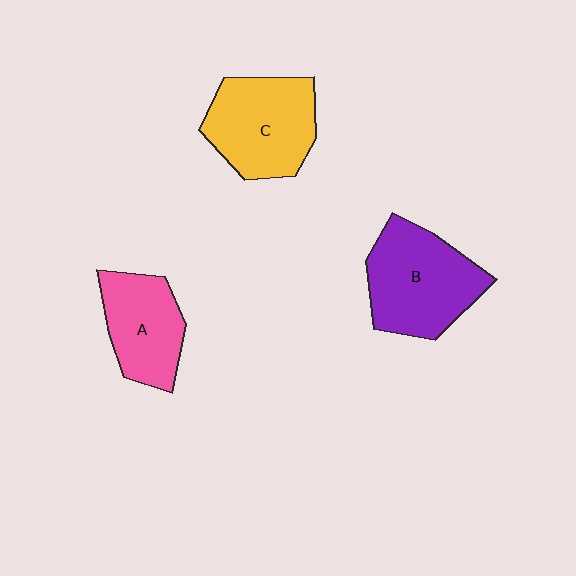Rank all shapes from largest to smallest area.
From largest to smallest: B (purple), C (yellow), A (pink).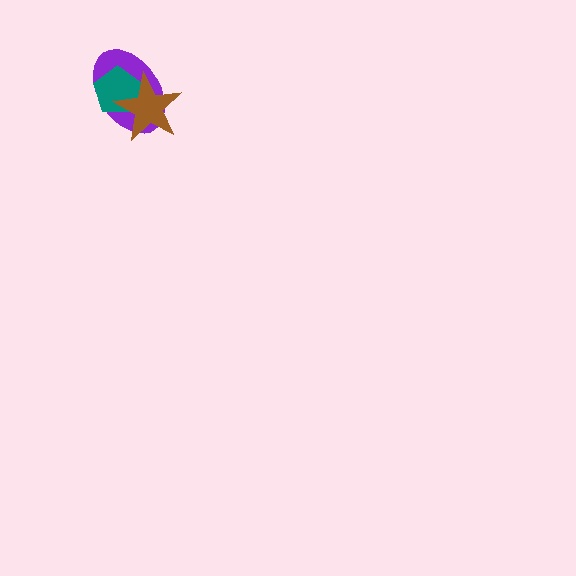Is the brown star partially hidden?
No, no other shape covers it.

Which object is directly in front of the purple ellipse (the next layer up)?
The teal pentagon is directly in front of the purple ellipse.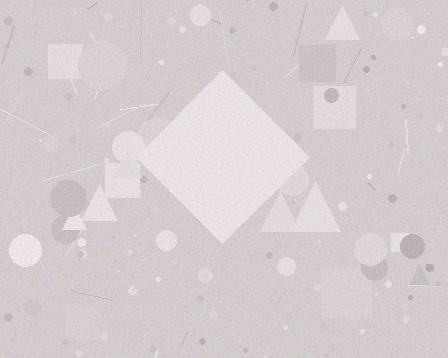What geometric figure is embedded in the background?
A diamond is embedded in the background.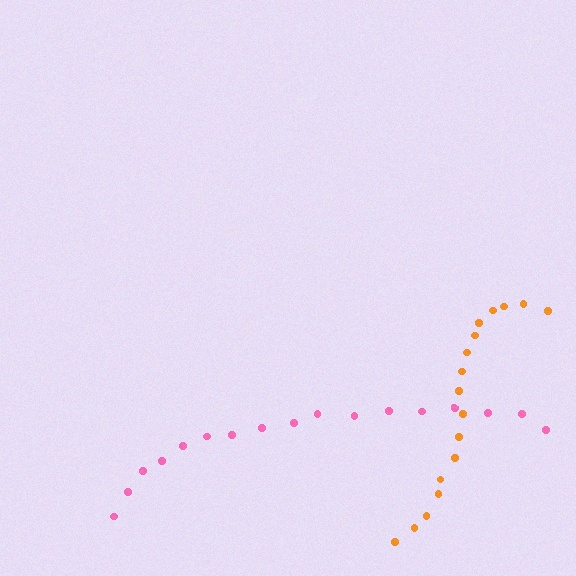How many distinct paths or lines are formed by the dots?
There are 2 distinct paths.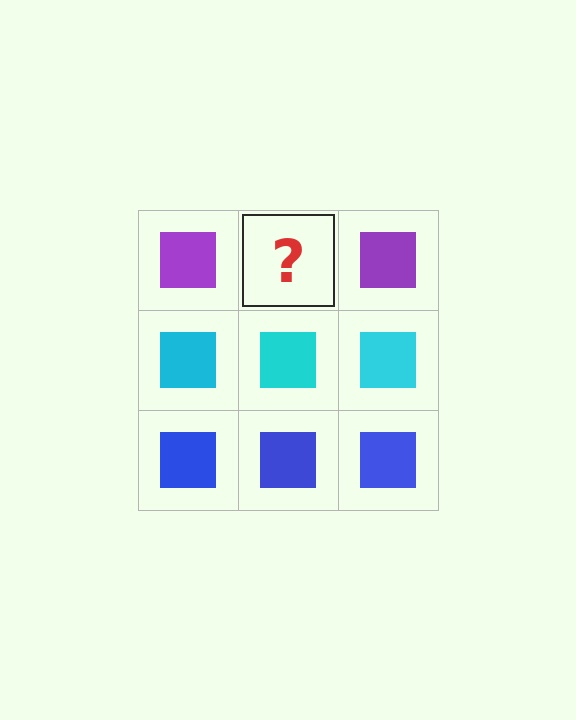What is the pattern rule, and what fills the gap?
The rule is that each row has a consistent color. The gap should be filled with a purple square.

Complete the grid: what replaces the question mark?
The question mark should be replaced with a purple square.